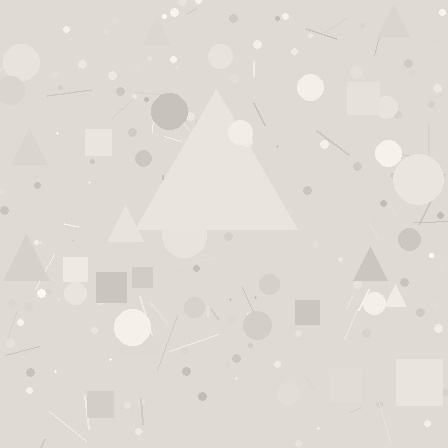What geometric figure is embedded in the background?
A triangle is embedded in the background.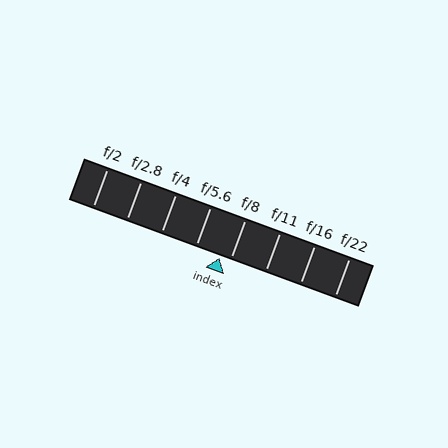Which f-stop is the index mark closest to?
The index mark is closest to f/8.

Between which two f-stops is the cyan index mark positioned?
The index mark is between f/5.6 and f/8.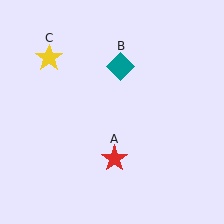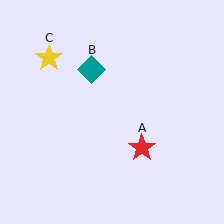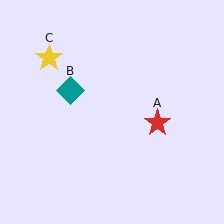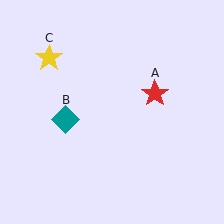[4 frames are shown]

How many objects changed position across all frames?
2 objects changed position: red star (object A), teal diamond (object B).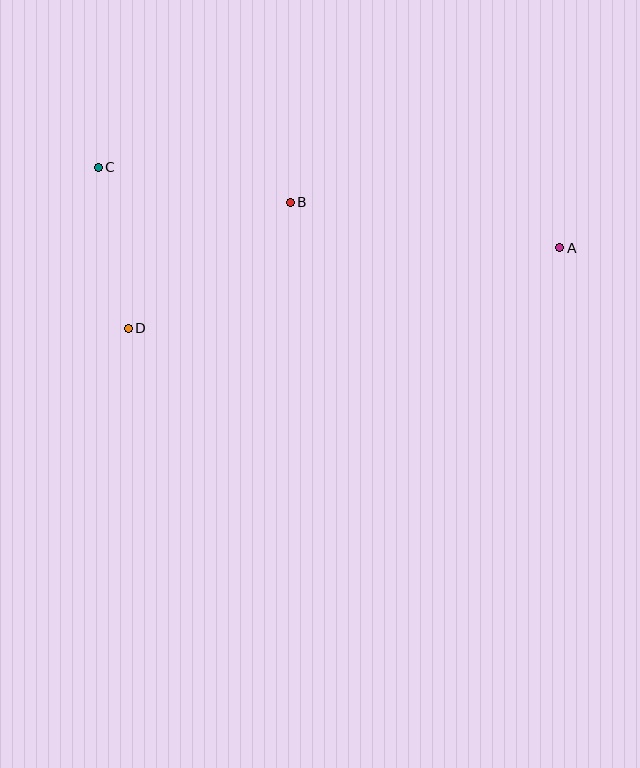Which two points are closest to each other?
Points C and D are closest to each other.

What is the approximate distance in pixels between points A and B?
The distance between A and B is approximately 274 pixels.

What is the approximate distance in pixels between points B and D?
The distance between B and D is approximately 205 pixels.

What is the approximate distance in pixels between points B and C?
The distance between B and C is approximately 195 pixels.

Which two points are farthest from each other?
Points A and C are farthest from each other.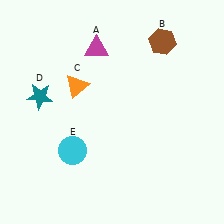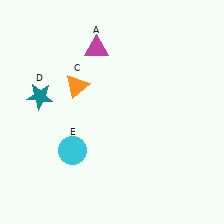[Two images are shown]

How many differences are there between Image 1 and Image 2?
There is 1 difference between the two images.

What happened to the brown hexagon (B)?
The brown hexagon (B) was removed in Image 2. It was in the top-right area of Image 1.